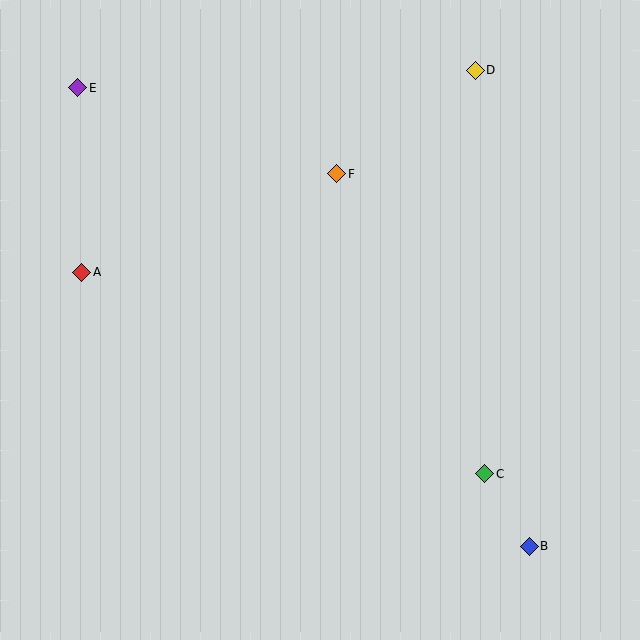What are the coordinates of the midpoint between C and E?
The midpoint between C and E is at (281, 281).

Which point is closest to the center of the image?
Point F at (337, 174) is closest to the center.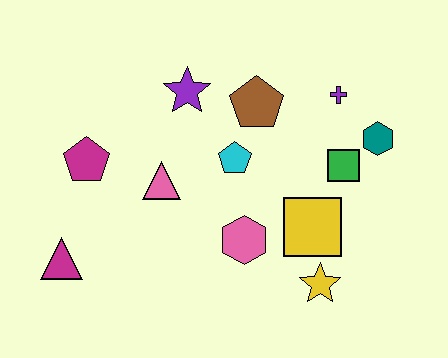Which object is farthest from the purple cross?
The magenta triangle is farthest from the purple cross.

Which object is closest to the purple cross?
The teal hexagon is closest to the purple cross.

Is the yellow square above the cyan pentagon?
No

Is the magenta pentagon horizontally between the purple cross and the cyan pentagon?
No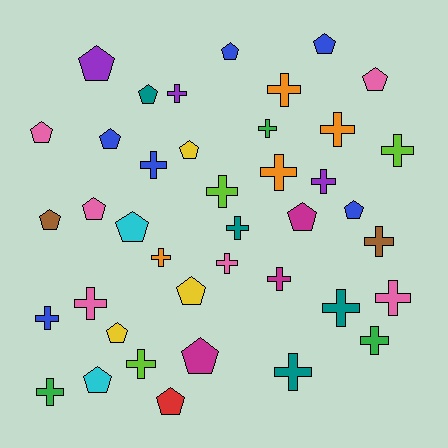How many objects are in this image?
There are 40 objects.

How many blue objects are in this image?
There are 6 blue objects.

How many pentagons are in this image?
There are 18 pentagons.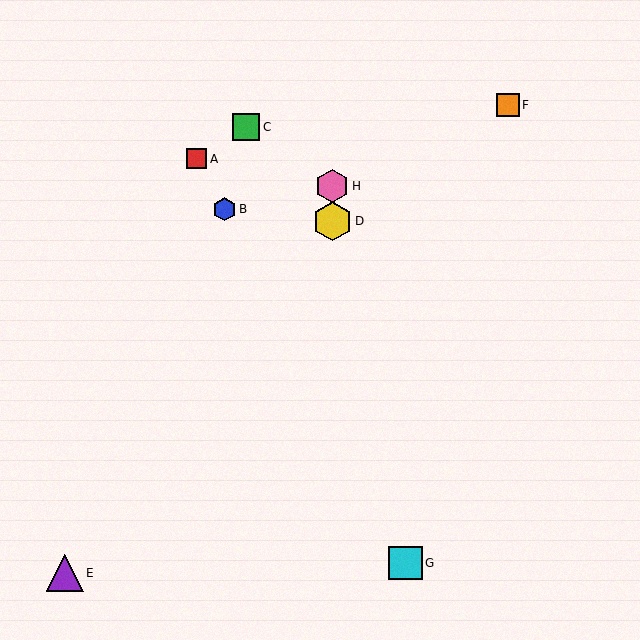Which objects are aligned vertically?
Objects D, H are aligned vertically.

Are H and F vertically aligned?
No, H is at x≈332 and F is at x≈508.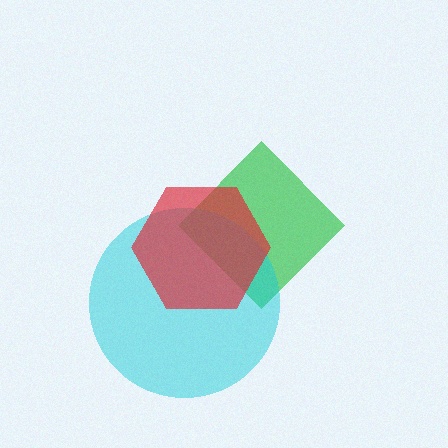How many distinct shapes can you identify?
There are 3 distinct shapes: a green diamond, a cyan circle, a red hexagon.